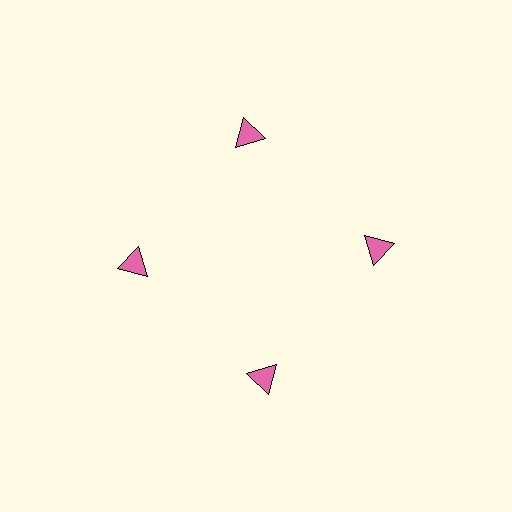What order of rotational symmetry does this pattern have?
This pattern has 4-fold rotational symmetry.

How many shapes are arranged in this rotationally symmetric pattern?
There are 4 shapes, arranged in 4 groups of 1.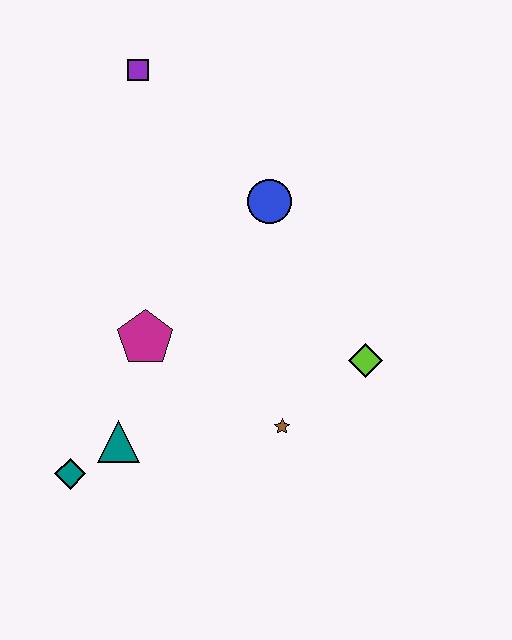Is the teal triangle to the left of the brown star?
Yes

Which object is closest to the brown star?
The lime diamond is closest to the brown star.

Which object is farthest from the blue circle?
The teal diamond is farthest from the blue circle.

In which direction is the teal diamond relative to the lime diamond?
The teal diamond is to the left of the lime diamond.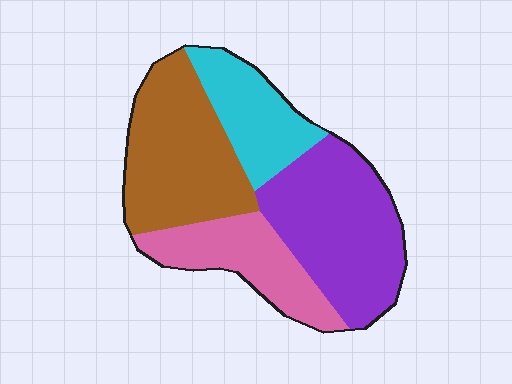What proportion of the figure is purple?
Purple covers around 35% of the figure.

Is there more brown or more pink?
Brown.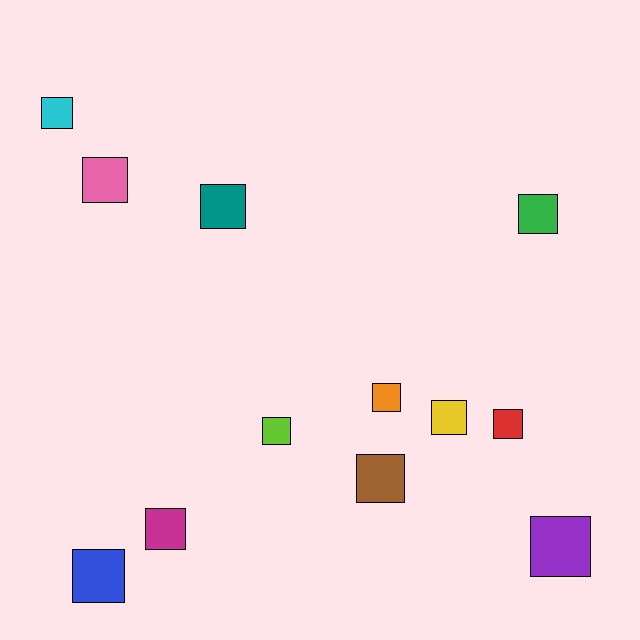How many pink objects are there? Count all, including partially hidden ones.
There is 1 pink object.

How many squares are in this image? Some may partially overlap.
There are 12 squares.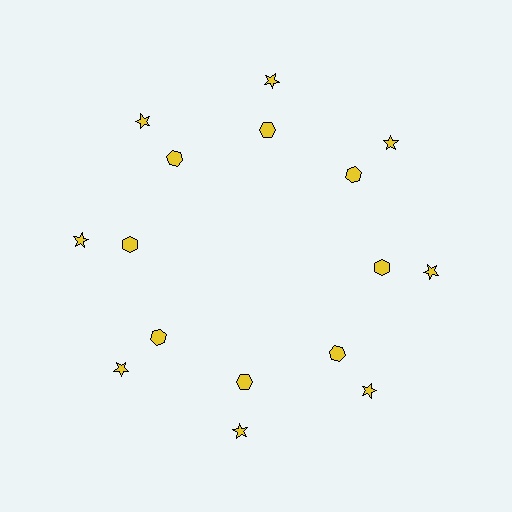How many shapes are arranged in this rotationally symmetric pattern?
There are 16 shapes, arranged in 8 groups of 2.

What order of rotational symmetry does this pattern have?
This pattern has 8-fold rotational symmetry.